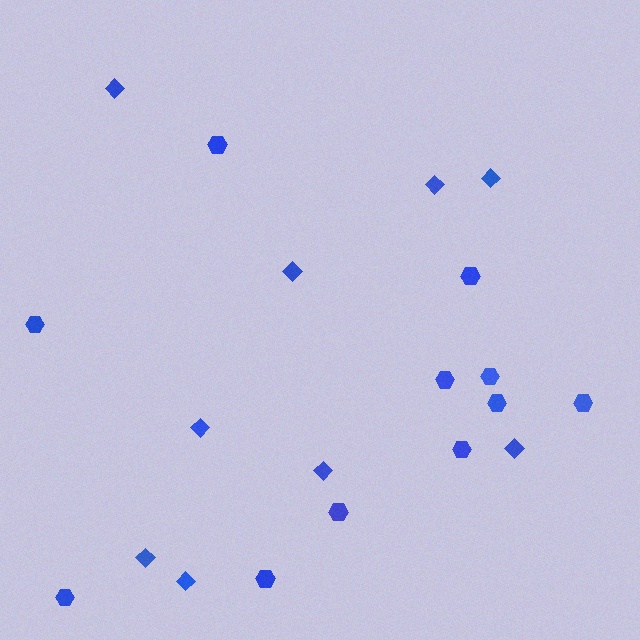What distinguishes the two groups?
There are 2 groups: one group of diamonds (9) and one group of hexagons (11).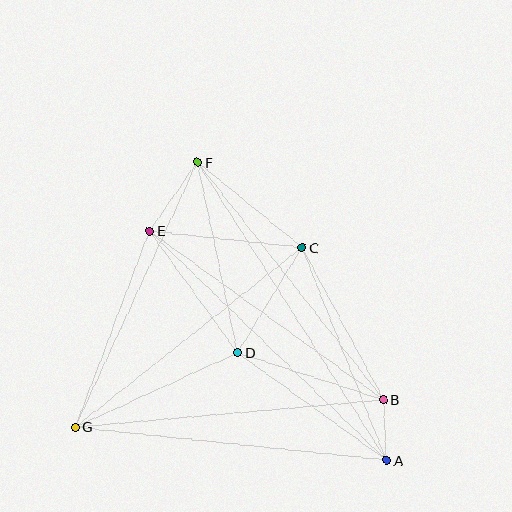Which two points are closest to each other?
Points A and B are closest to each other.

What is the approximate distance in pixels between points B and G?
The distance between B and G is approximately 310 pixels.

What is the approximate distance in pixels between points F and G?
The distance between F and G is approximately 292 pixels.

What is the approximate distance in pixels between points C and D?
The distance between C and D is approximately 123 pixels.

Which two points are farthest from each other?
Points A and F are farthest from each other.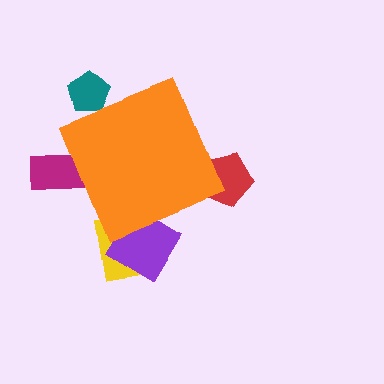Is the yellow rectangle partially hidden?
Yes, the yellow rectangle is partially hidden behind the orange diamond.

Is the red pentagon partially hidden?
Yes, the red pentagon is partially hidden behind the orange diamond.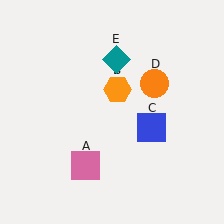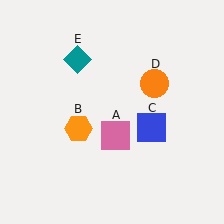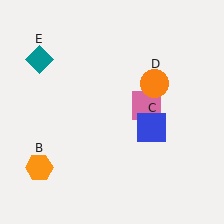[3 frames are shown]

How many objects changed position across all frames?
3 objects changed position: pink square (object A), orange hexagon (object B), teal diamond (object E).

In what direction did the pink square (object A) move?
The pink square (object A) moved up and to the right.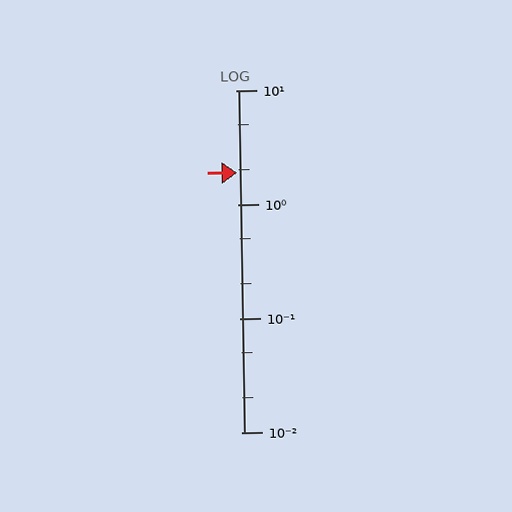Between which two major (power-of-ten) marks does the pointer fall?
The pointer is between 1 and 10.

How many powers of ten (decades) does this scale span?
The scale spans 3 decades, from 0.01 to 10.